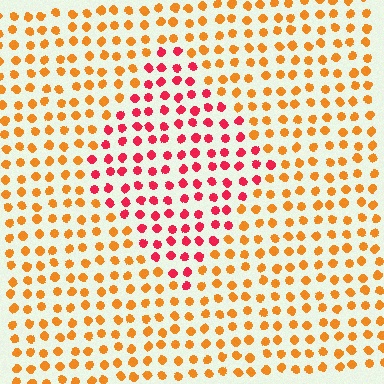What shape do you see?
I see a diamond.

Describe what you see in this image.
The image is filled with small orange elements in a uniform arrangement. A diamond-shaped region is visible where the elements are tinted to a slightly different hue, forming a subtle color boundary.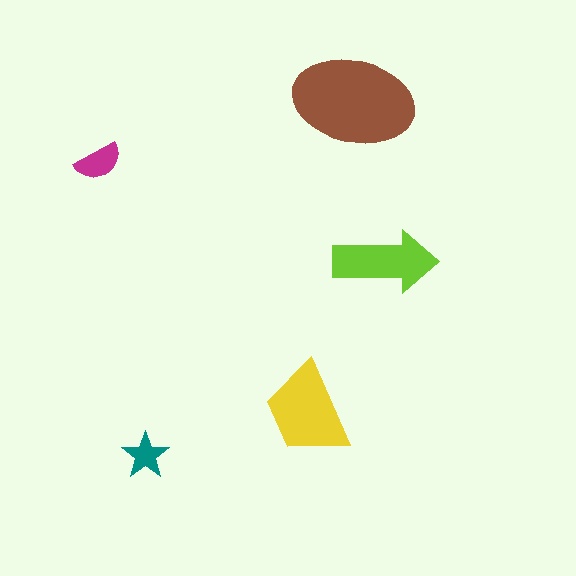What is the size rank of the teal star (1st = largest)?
5th.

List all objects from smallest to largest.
The teal star, the magenta semicircle, the lime arrow, the yellow trapezoid, the brown ellipse.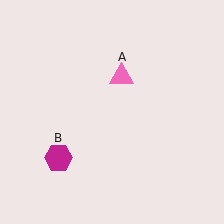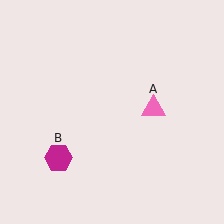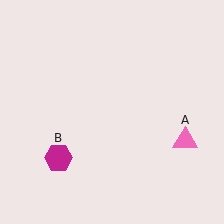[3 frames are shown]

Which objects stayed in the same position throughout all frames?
Magenta hexagon (object B) remained stationary.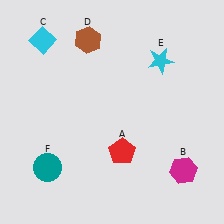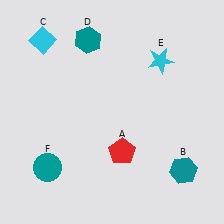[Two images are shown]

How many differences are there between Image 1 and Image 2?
There are 2 differences between the two images.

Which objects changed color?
B changed from magenta to teal. D changed from brown to teal.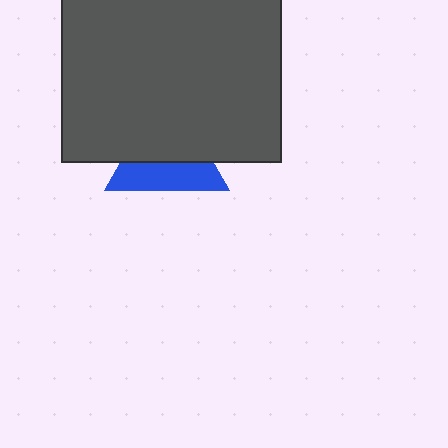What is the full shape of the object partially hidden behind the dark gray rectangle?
The partially hidden object is a blue triangle.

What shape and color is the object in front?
The object in front is a dark gray rectangle.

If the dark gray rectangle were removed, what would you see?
You would see the complete blue triangle.